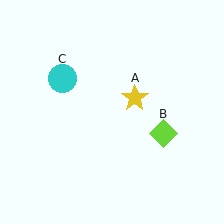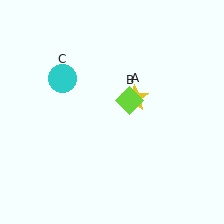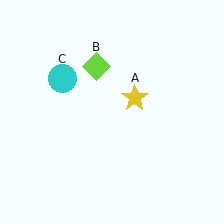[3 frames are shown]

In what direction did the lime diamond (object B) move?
The lime diamond (object B) moved up and to the left.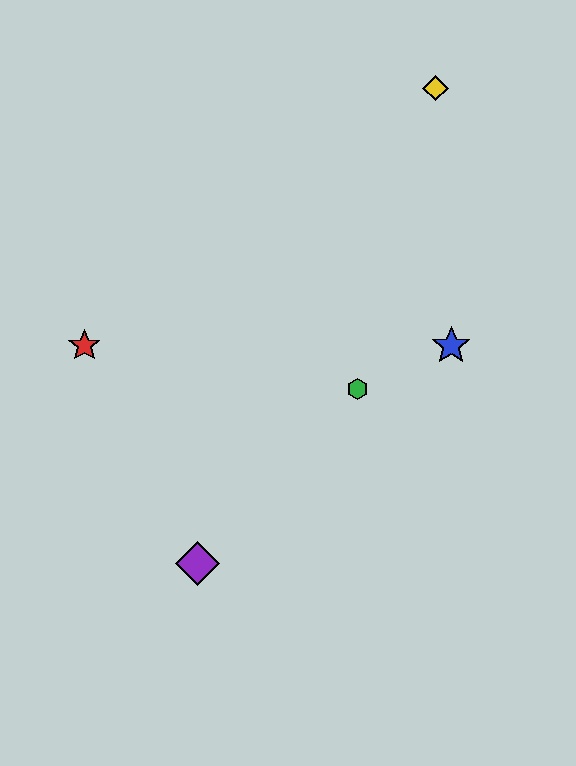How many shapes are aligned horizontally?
2 shapes (the red star, the blue star) are aligned horizontally.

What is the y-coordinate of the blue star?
The blue star is at y≈346.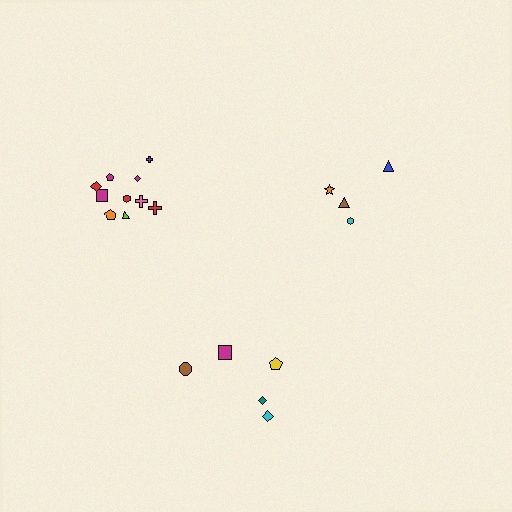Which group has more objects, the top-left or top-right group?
The top-left group.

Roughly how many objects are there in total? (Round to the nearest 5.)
Roughly 20 objects in total.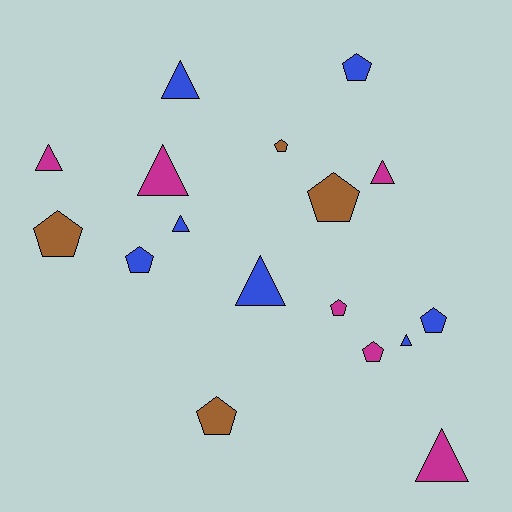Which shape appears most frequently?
Pentagon, with 9 objects.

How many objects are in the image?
There are 17 objects.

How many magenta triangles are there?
There are 4 magenta triangles.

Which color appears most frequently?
Blue, with 7 objects.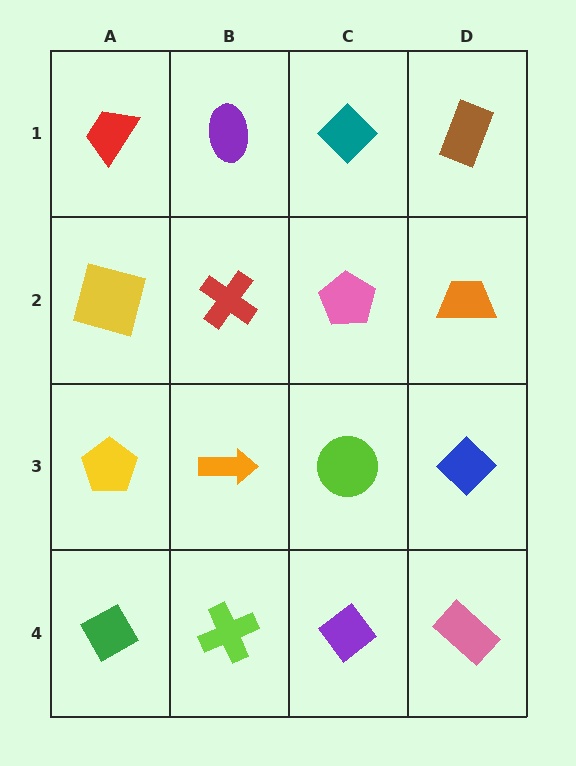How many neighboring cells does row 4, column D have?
2.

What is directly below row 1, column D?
An orange trapezoid.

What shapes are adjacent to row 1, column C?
A pink pentagon (row 2, column C), a purple ellipse (row 1, column B), a brown rectangle (row 1, column D).